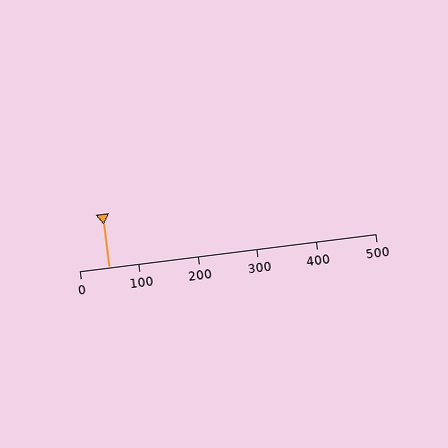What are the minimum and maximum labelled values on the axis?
The axis runs from 0 to 500.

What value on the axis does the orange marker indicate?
The marker indicates approximately 50.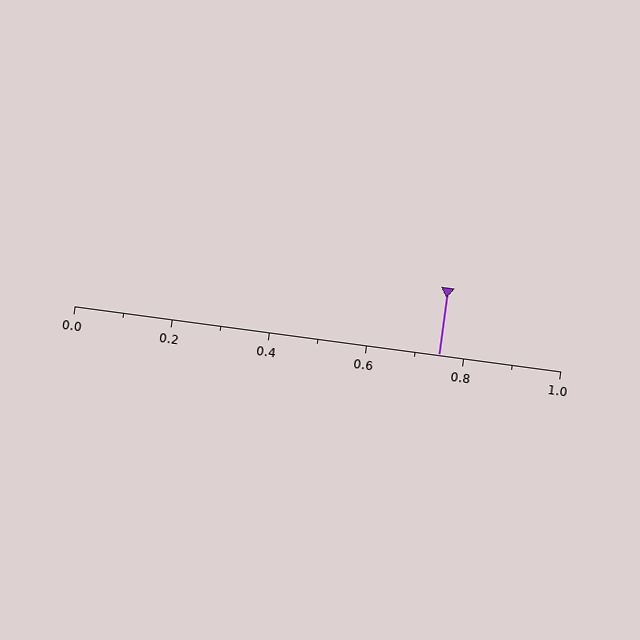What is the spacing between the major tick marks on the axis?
The major ticks are spaced 0.2 apart.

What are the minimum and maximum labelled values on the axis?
The axis runs from 0.0 to 1.0.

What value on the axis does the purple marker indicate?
The marker indicates approximately 0.75.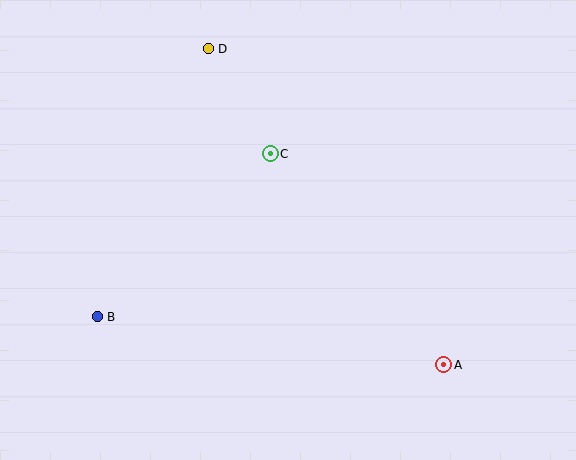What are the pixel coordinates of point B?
Point B is at (97, 317).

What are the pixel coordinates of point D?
Point D is at (208, 49).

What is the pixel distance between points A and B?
The distance between A and B is 350 pixels.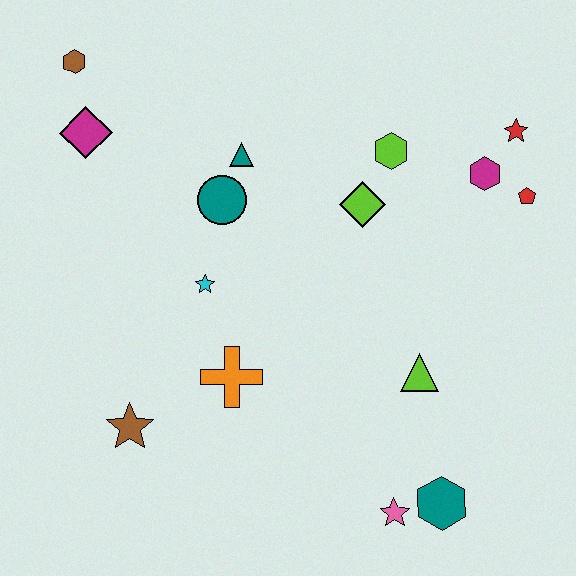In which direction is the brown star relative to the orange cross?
The brown star is to the left of the orange cross.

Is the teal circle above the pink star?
Yes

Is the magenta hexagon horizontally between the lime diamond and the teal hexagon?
No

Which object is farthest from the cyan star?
The red star is farthest from the cyan star.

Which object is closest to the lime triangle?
The teal hexagon is closest to the lime triangle.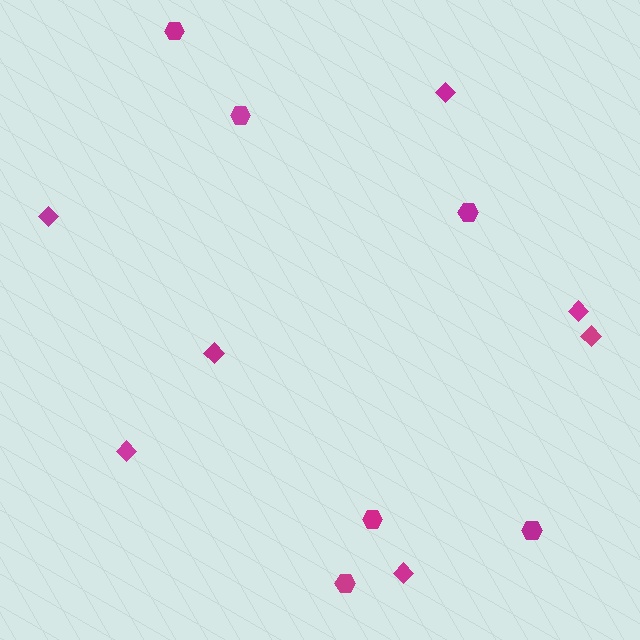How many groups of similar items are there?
There are 2 groups: one group of diamonds (7) and one group of hexagons (6).